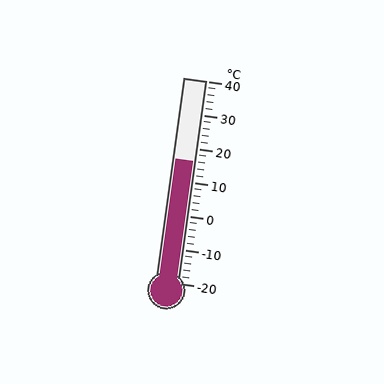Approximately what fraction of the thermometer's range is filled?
The thermometer is filled to approximately 60% of its range.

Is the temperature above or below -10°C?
The temperature is above -10°C.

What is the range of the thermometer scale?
The thermometer scale ranges from -20°C to 40°C.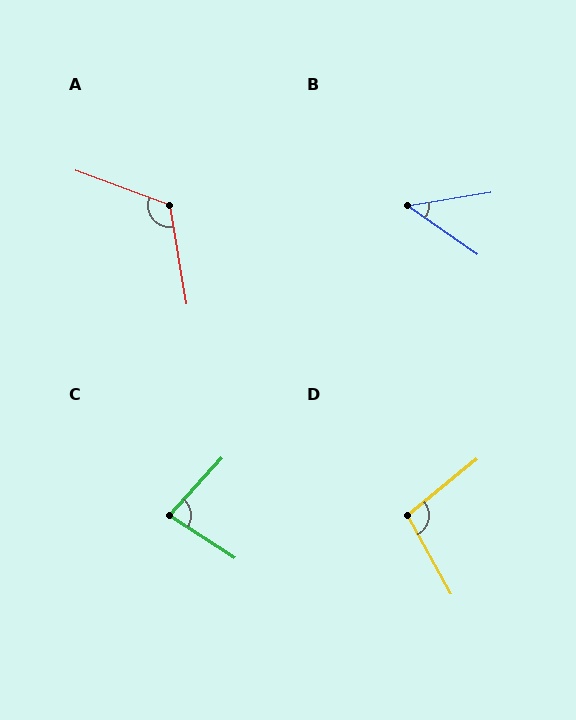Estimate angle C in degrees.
Approximately 81 degrees.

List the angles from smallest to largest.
B (44°), C (81°), D (100°), A (120°).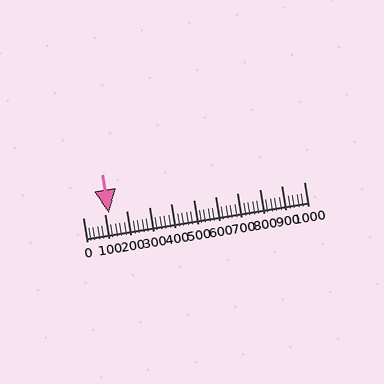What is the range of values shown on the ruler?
The ruler shows values from 0 to 1000.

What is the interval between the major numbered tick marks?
The major tick marks are spaced 100 units apart.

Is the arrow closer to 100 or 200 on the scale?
The arrow is closer to 100.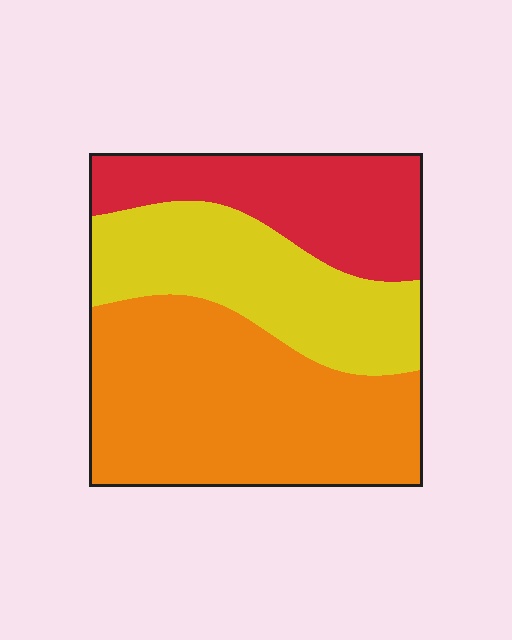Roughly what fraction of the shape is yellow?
Yellow covers around 30% of the shape.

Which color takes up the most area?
Orange, at roughly 45%.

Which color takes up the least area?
Red, at roughly 25%.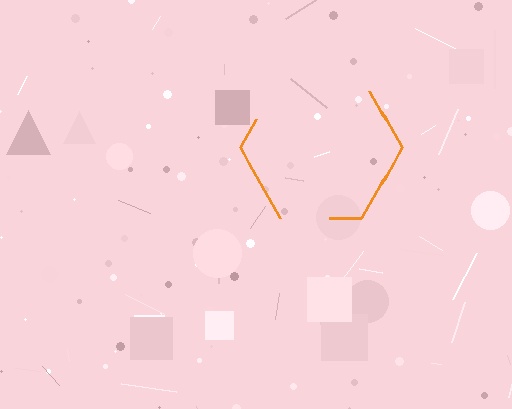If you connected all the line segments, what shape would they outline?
They would outline a hexagon.